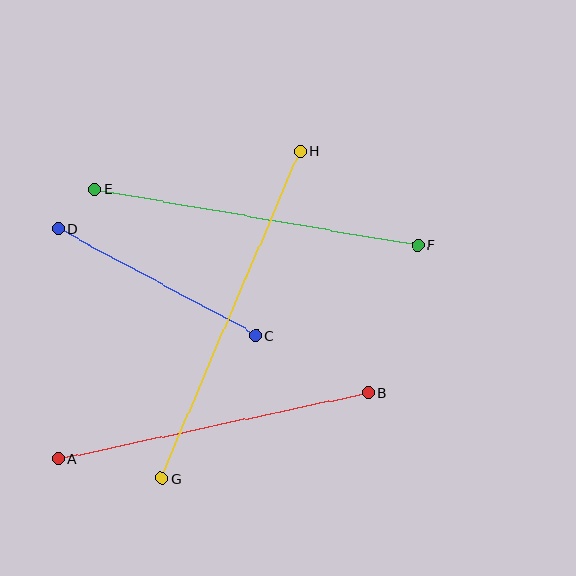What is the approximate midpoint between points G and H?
The midpoint is at approximately (231, 315) pixels.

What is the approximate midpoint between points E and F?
The midpoint is at approximately (256, 217) pixels.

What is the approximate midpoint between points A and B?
The midpoint is at approximately (213, 426) pixels.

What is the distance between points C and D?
The distance is approximately 225 pixels.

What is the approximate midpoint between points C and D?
The midpoint is at approximately (157, 282) pixels.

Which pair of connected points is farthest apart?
Points G and H are farthest apart.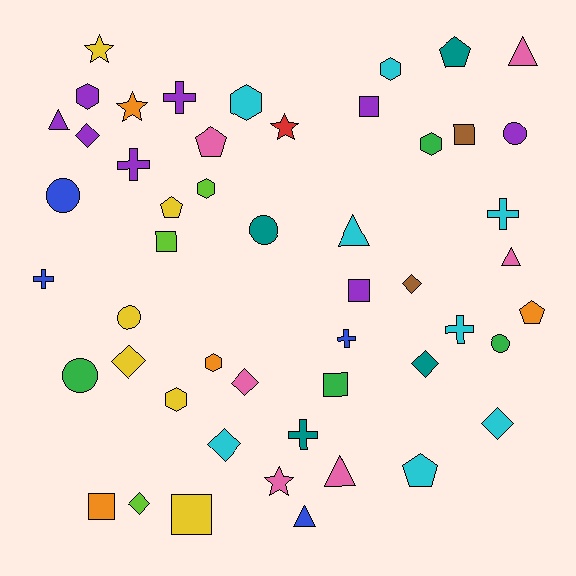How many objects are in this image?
There are 50 objects.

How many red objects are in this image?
There is 1 red object.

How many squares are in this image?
There are 7 squares.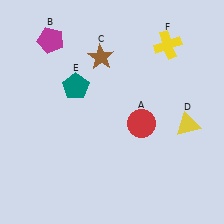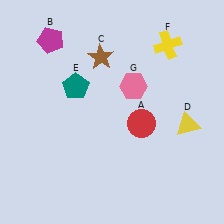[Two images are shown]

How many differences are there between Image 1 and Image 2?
There is 1 difference between the two images.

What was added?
A pink hexagon (G) was added in Image 2.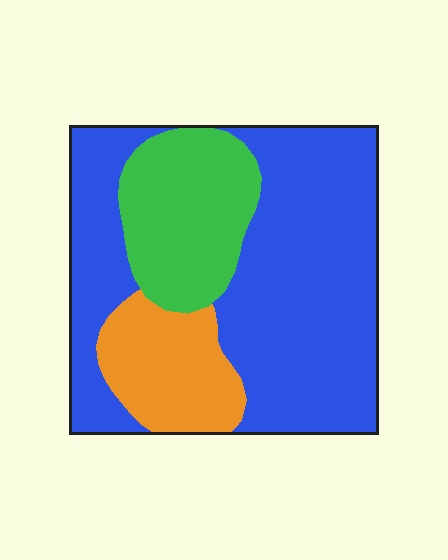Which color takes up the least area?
Orange, at roughly 15%.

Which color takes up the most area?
Blue, at roughly 65%.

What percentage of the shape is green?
Green takes up between a sixth and a third of the shape.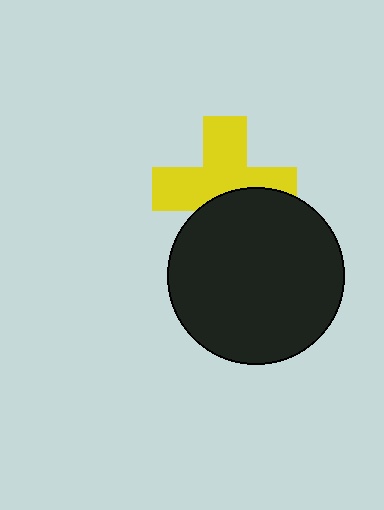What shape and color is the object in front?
The object in front is a black circle.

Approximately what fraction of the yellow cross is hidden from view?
Roughly 38% of the yellow cross is hidden behind the black circle.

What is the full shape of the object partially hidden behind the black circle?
The partially hidden object is a yellow cross.